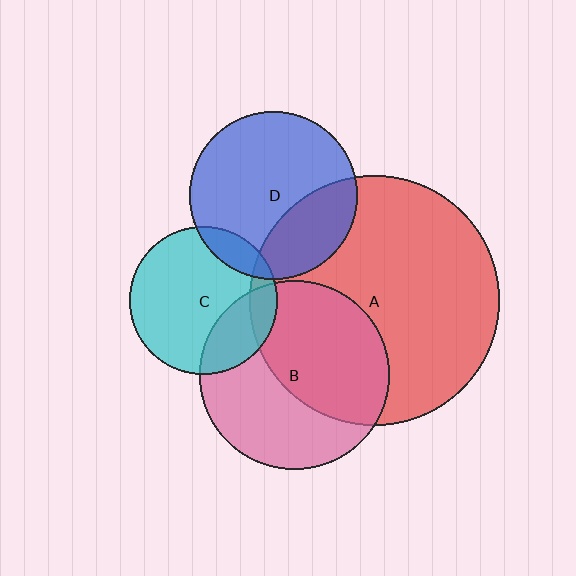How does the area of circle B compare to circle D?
Approximately 1.3 times.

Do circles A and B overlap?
Yes.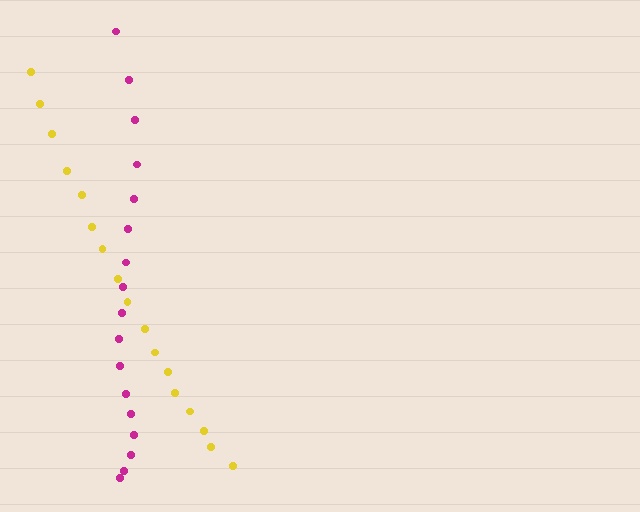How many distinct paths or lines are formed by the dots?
There are 2 distinct paths.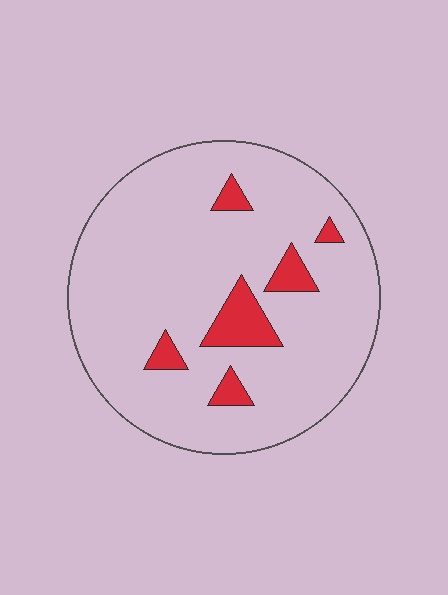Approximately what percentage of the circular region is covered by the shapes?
Approximately 10%.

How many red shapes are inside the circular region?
6.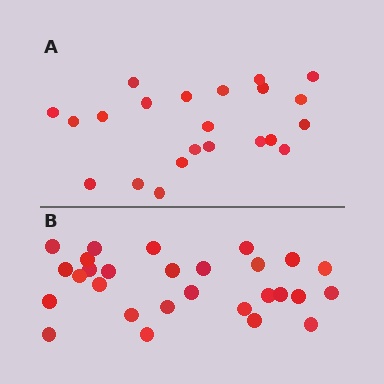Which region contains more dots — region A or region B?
Region B (the bottom region) has more dots.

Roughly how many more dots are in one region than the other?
Region B has about 6 more dots than region A.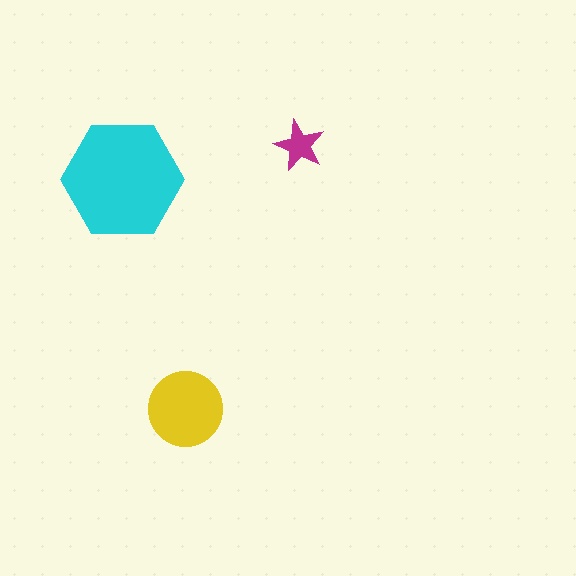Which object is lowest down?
The yellow circle is bottommost.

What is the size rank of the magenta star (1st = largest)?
3rd.